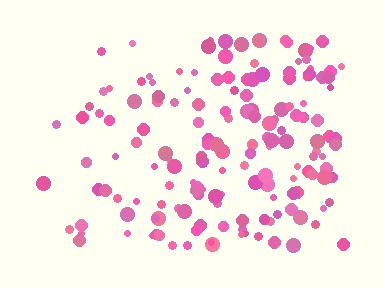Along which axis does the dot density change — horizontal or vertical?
Horizontal.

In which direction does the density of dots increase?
From left to right, with the right side densest.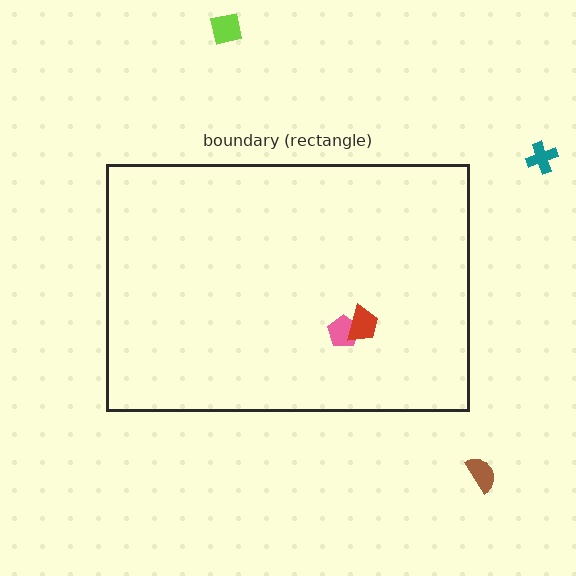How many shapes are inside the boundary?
2 inside, 3 outside.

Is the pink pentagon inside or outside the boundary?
Inside.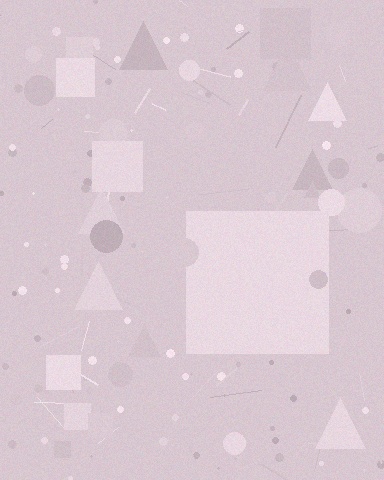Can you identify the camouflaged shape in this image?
The camouflaged shape is a square.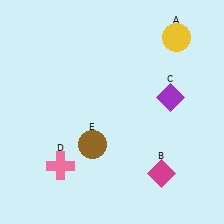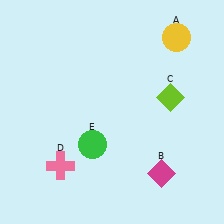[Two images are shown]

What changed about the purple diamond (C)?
In Image 1, C is purple. In Image 2, it changed to lime.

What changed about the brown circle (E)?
In Image 1, E is brown. In Image 2, it changed to green.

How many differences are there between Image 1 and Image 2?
There are 2 differences between the two images.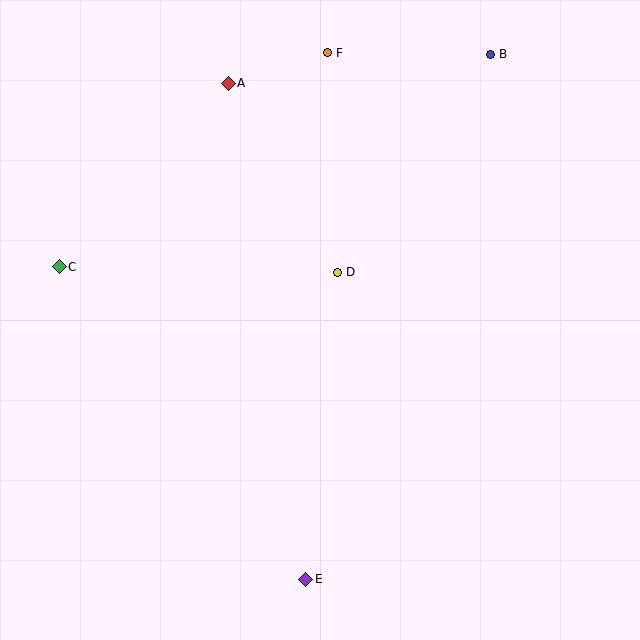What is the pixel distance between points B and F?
The distance between B and F is 163 pixels.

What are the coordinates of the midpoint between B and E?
The midpoint between B and E is at (398, 317).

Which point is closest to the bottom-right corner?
Point E is closest to the bottom-right corner.